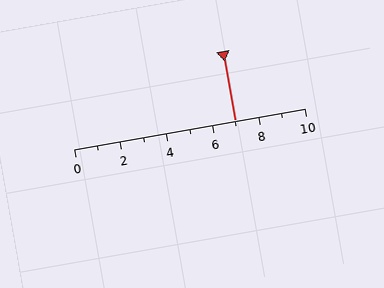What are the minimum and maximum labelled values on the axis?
The axis runs from 0 to 10.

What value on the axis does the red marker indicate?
The marker indicates approximately 7.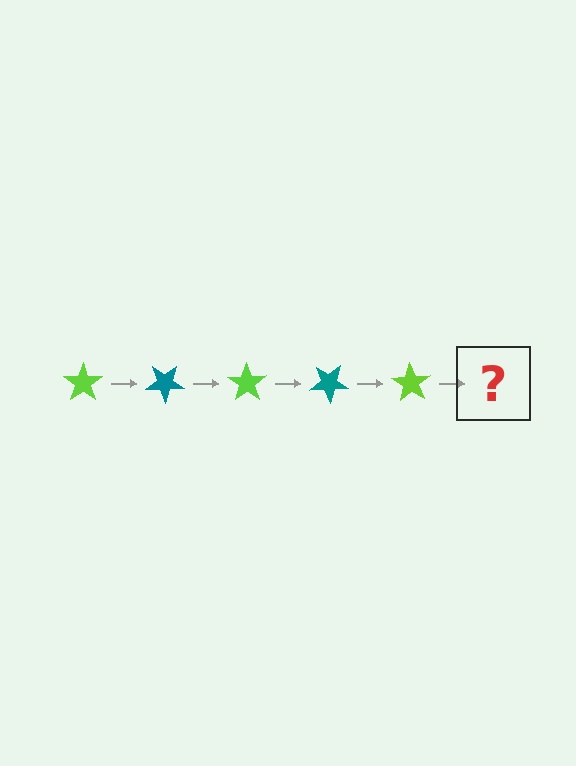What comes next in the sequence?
The next element should be a teal star, rotated 175 degrees from the start.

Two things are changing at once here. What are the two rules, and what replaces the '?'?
The two rules are that it rotates 35 degrees each step and the color cycles through lime and teal. The '?' should be a teal star, rotated 175 degrees from the start.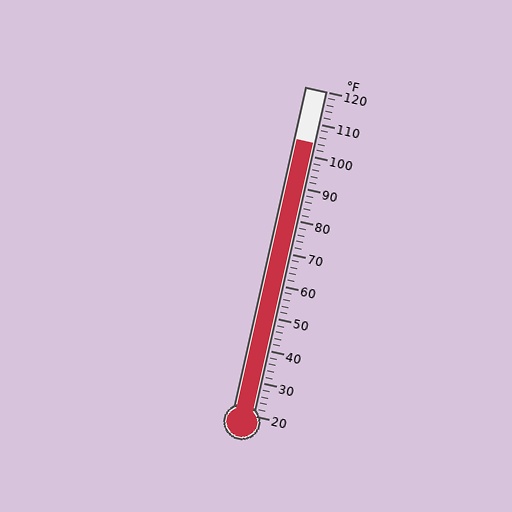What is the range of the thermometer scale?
The thermometer scale ranges from 20°F to 120°F.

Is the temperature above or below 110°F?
The temperature is below 110°F.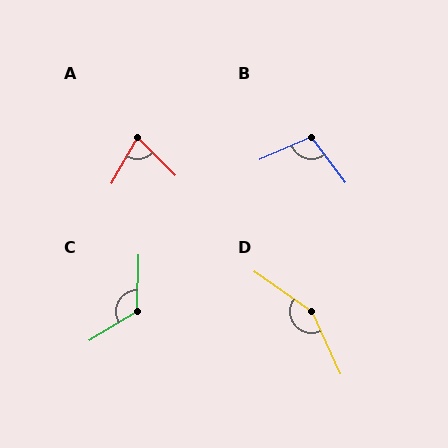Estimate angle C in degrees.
Approximately 123 degrees.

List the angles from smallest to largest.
A (74°), B (104°), C (123°), D (149°).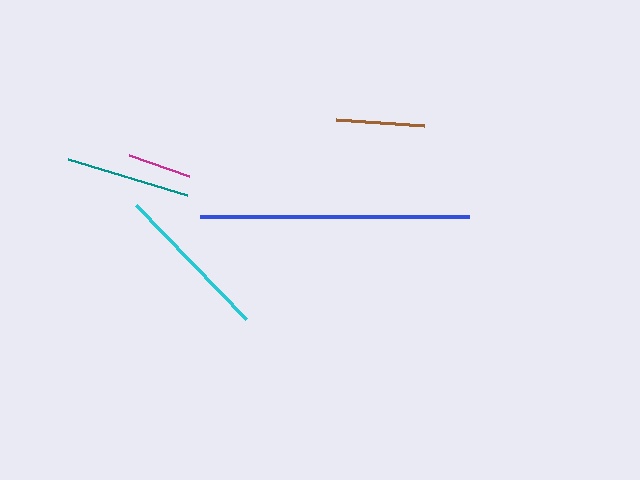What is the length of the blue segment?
The blue segment is approximately 268 pixels long.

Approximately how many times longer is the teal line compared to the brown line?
The teal line is approximately 1.4 times the length of the brown line.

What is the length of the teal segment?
The teal segment is approximately 125 pixels long.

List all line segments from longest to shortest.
From longest to shortest: blue, cyan, teal, brown, magenta.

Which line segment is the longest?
The blue line is the longest at approximately 268 pixels.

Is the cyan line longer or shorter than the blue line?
The blue line is longer than the cyan line.